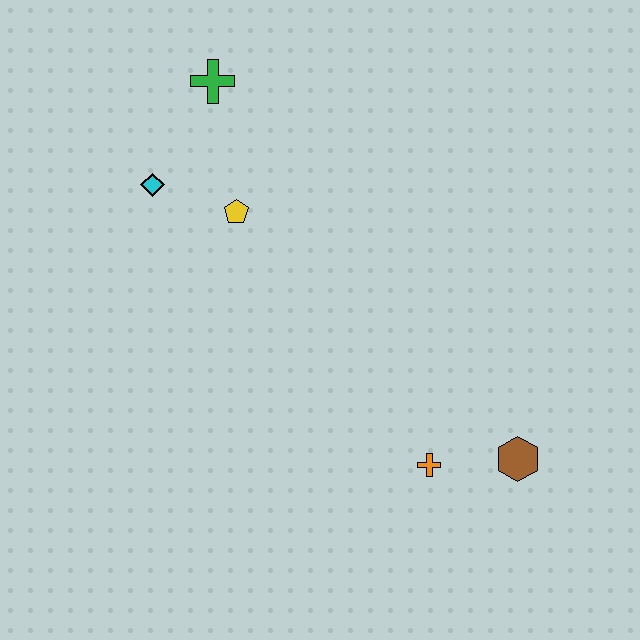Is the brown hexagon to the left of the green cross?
No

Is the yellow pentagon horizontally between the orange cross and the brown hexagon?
No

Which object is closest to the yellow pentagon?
The cyan diamond is closest to the yellow pentagon.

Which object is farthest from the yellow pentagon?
The brown hexagon is farthest from the yellow pentagon.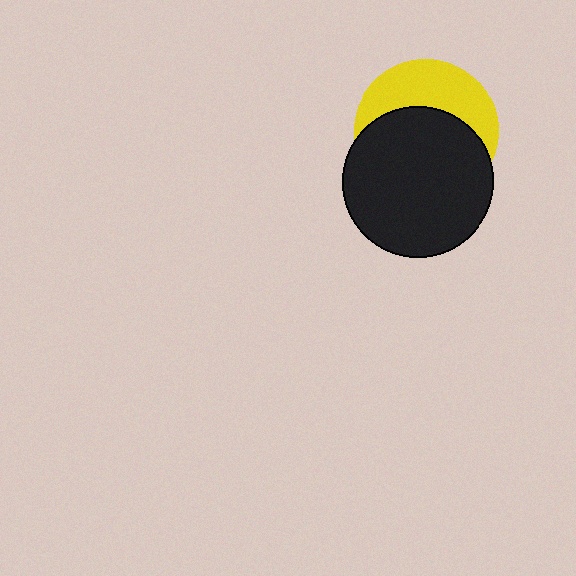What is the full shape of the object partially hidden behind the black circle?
The partially hidden object is a yellow circle.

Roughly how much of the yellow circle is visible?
A small part of it is visible (roughly 40%).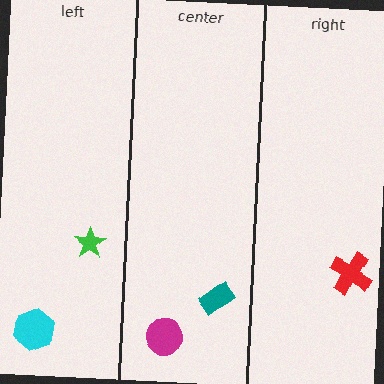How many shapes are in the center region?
2.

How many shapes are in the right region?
1.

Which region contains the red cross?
The right region.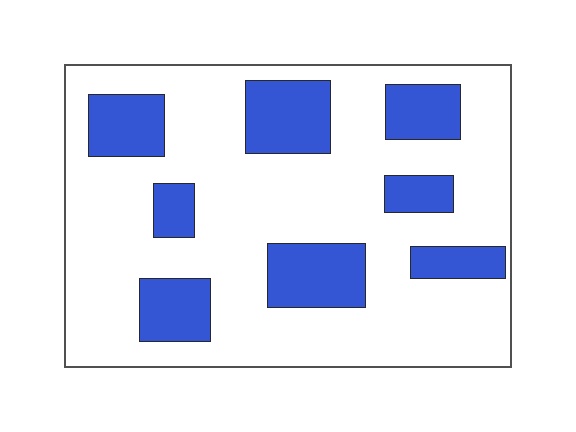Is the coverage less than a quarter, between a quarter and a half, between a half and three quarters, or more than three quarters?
Between a quarter and a half.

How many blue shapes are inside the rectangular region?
8.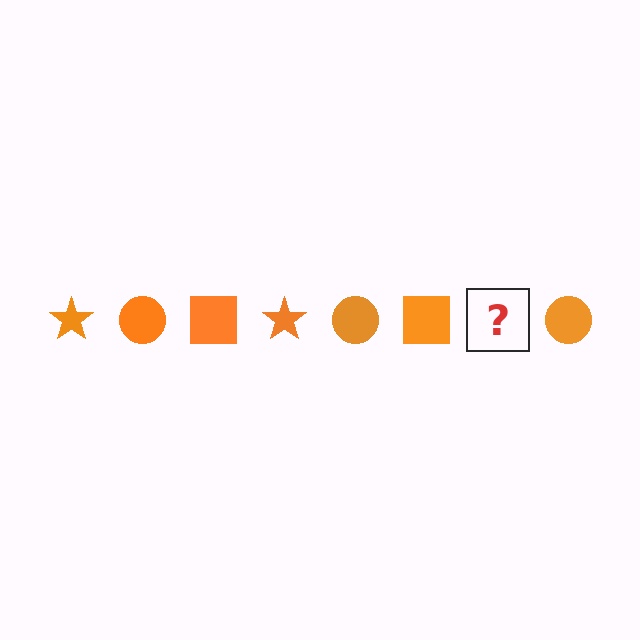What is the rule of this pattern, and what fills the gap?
The rule is that the pattern cycles through star, circle, square shapes in orange. The gap should be filled with an orange star.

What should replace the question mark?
The question mark should be replaced with an orange star.